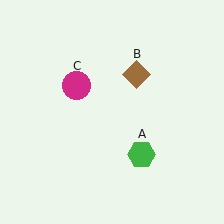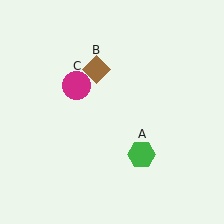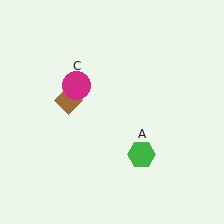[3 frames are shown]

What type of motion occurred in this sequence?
The brown diamond (object B) rotated counterclockwise around the center of the scene.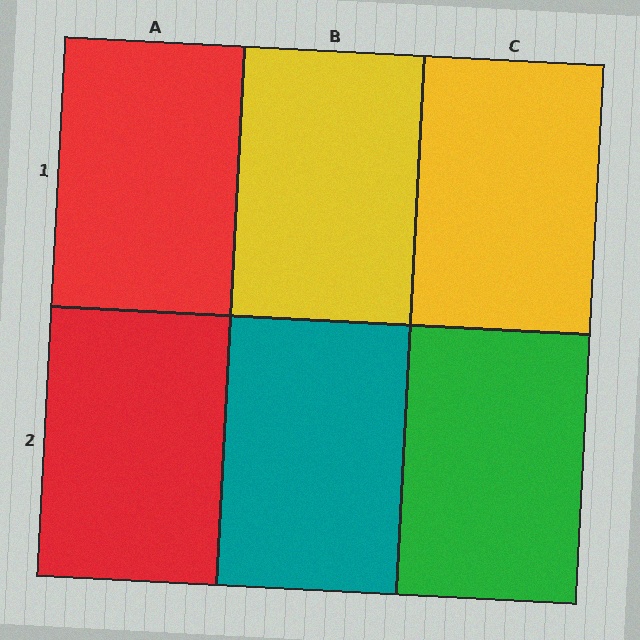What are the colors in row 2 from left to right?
Red, teal, green.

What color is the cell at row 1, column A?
Red.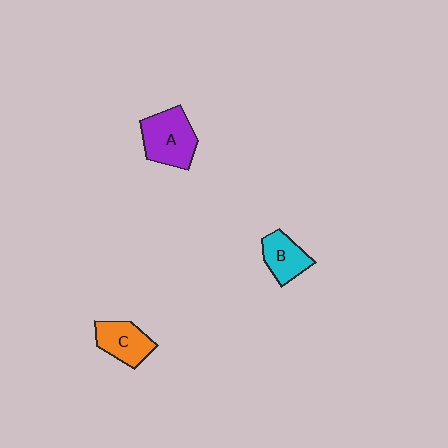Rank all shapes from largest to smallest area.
From largest to smallest: A (purple), C (orange), B (cyan).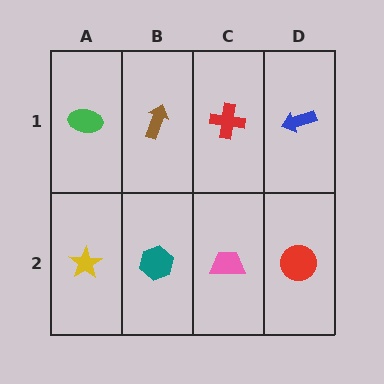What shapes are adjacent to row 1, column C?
A pink trapezoid (row 2, column C), a brown arrow (row 1, column B), a blue arrow (row 1, column D).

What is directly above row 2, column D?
A blue arrow.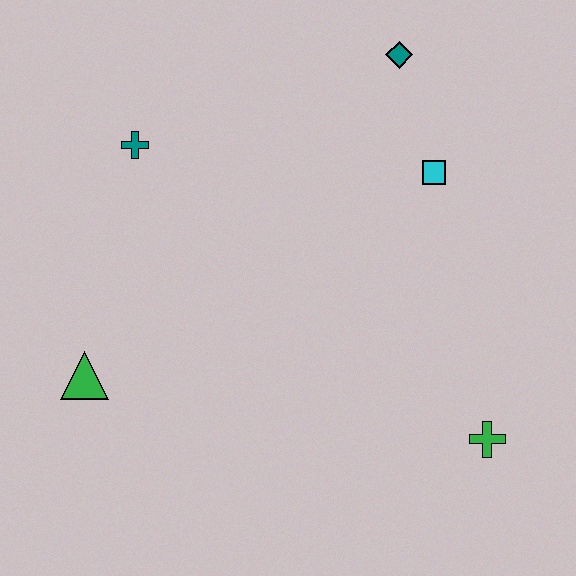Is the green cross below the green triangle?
Yes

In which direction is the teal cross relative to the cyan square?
The teal cross is to the left of the cyan square.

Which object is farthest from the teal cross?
The green cross is farthest from the teal cross.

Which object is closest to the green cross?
The cyan square is closest to the green cross.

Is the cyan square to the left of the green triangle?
No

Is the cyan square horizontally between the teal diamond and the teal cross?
No